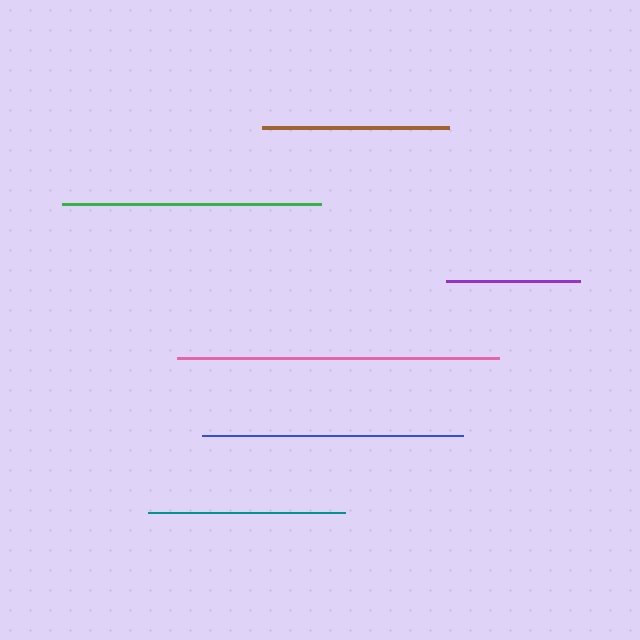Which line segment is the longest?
The pink line is the longest at approximately 322 pixels.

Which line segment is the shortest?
The purple line is the shortest at approximately 134 pixels.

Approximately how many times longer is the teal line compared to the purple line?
The teal line is approximately 1.5 times the length of the purple line.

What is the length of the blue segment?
The blue segment is approximately 261 pixels long.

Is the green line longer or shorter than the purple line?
The green line is longer than the purple line.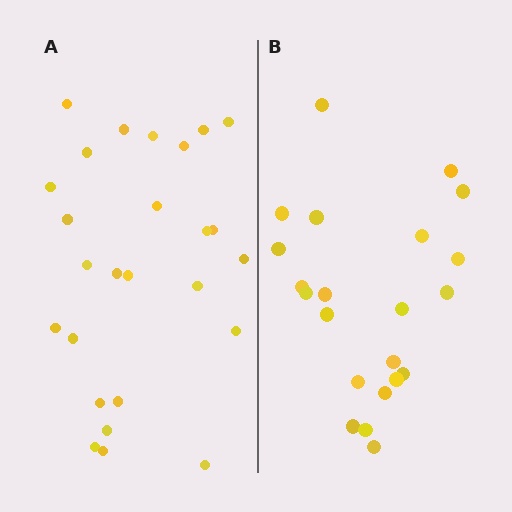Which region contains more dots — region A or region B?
Region A (the left region) has more dots.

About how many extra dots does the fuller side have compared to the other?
Region A has about 4 more dots than region B.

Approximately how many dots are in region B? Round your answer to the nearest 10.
About 20 dots. (The exact count is 22, which rounds to 20.)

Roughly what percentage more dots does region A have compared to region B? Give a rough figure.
About 20% more.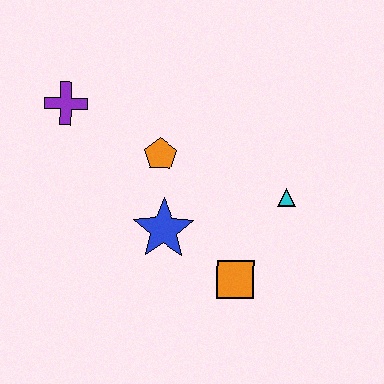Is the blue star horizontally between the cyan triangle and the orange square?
No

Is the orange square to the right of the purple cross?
Yes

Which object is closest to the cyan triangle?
The orange square is closest to the cyan triangle.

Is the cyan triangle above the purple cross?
No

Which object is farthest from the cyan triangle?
The purple cross is farthest from the cyan triangle.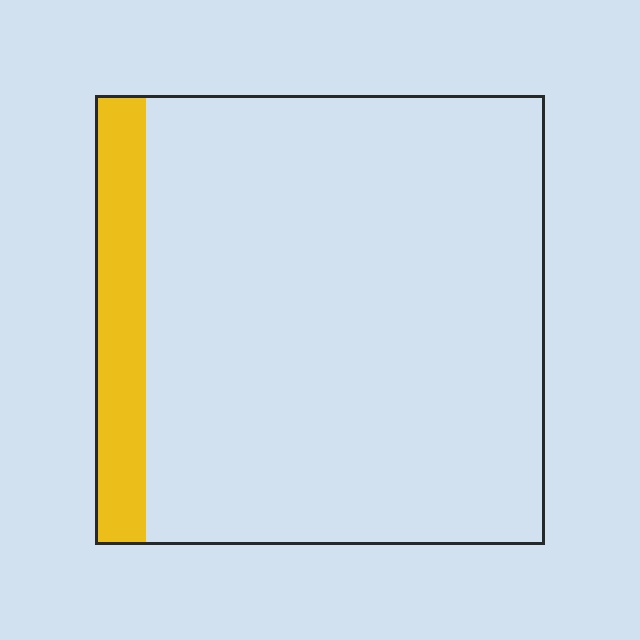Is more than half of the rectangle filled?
No.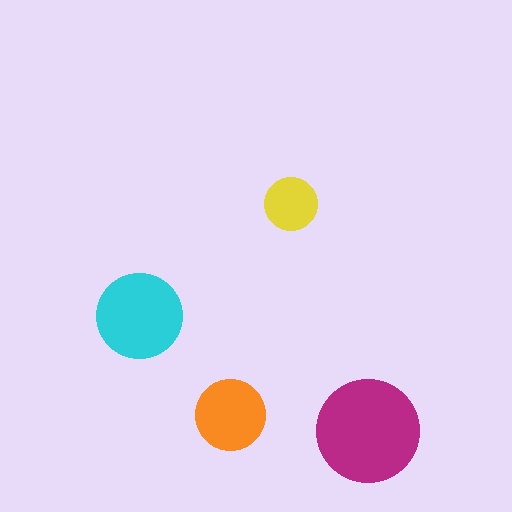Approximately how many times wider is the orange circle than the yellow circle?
About 1.5 times wider.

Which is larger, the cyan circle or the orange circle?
The cyan one.